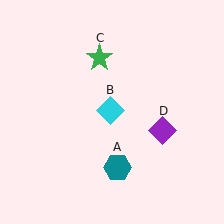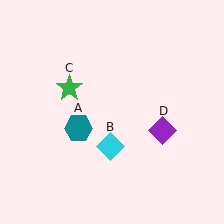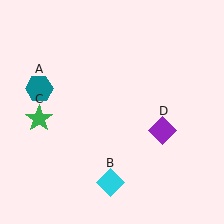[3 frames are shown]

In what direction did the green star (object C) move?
The green star (object C) moved down and to the left.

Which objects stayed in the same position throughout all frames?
Purple diamond (object D) remained stationary.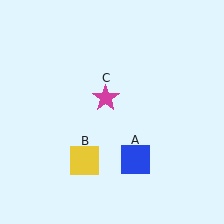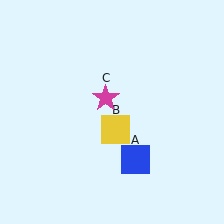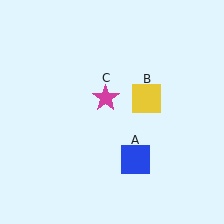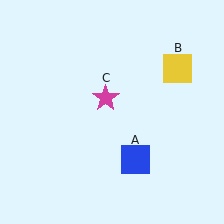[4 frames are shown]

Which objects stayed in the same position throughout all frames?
Blue square (object A) and magenta star (object C) remained stationary.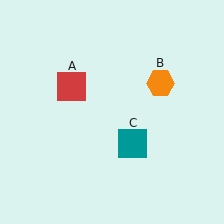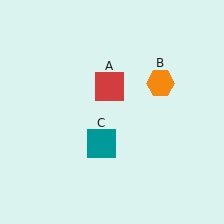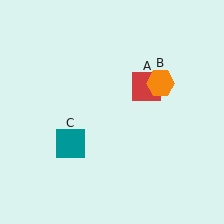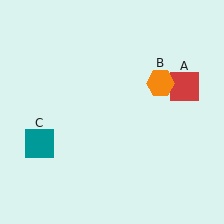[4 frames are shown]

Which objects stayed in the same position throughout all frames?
Orange hexagon (object B) remained stationary.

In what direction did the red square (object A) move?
The red square (object A) moved right.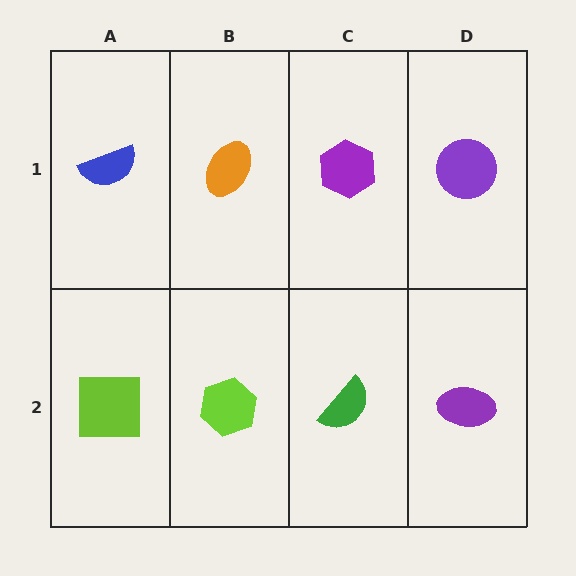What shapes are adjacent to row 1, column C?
A green semicircle (row 2, column C), an orange ellipse (row 1, column B), a purple circle (row 1, column D).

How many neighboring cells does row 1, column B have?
3.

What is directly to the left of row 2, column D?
A green semicircle.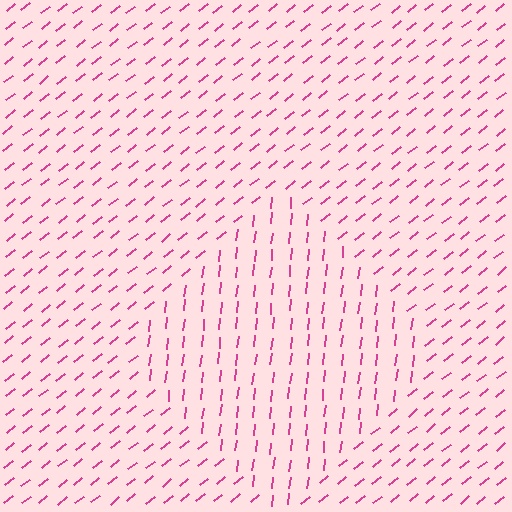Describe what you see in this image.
The image is filled with small magenta line segments. A diamond region in the image has lines oriented differently from the surrounding lines, creating a visible texture boundary.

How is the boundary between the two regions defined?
The boundary is defined purely by a change in line orientation (approximately 45 degrees difference). All lines are the same color and thickness.